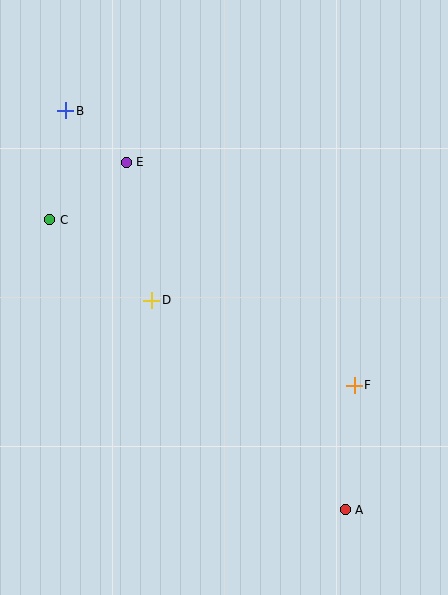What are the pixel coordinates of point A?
Point A is at (345, 510).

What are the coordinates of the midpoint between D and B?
The midpoint between D and B is at (109, 206).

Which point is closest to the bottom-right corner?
Point A is closest to the bottom-right corner.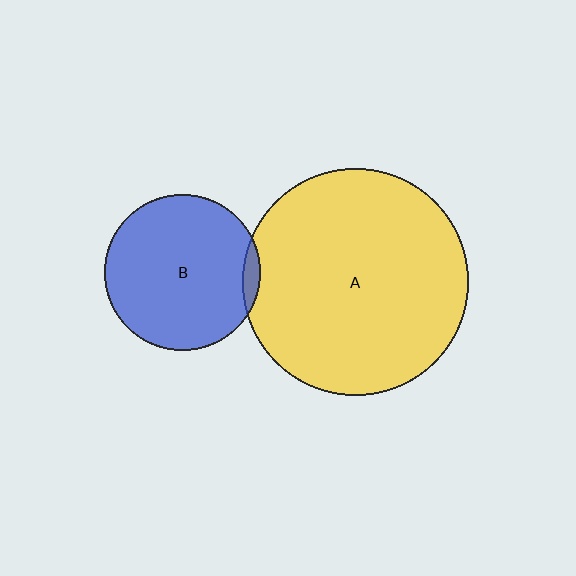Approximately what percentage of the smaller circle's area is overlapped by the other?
Approximately 5%.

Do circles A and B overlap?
Yes.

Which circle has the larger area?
Circle A (yellow).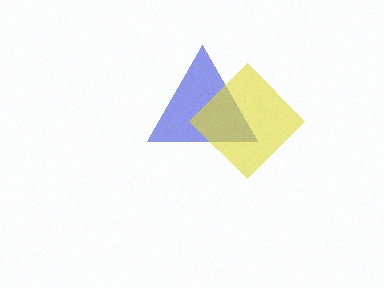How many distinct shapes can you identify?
There are 2 distinct shapes: a blue triangle, a yellow diamond.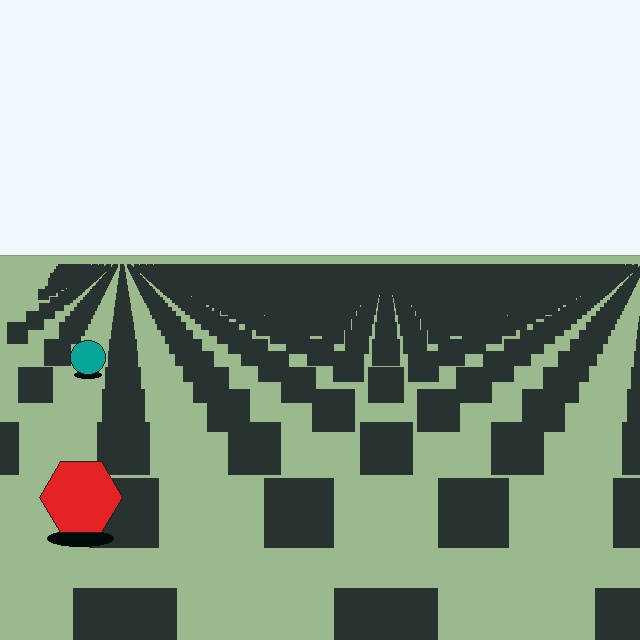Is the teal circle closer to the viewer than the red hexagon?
No. The red hexagon is closer — you can tell from the texture gradient: the ground texture is coarser near it.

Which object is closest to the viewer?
The red hexagon is closest. The texture marks near it are larger and more spread out.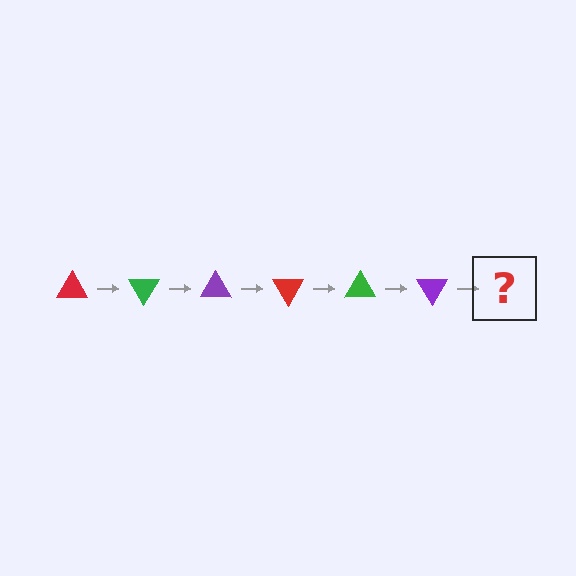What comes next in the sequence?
The next element should be a red triangle, rotated 360 degrees from the start.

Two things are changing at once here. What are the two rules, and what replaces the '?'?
The two rules are that it rotates 60 degrees each step and the color cycles through red, green, and purple. The '?' should be a red triangle, rotated 360 degrees from the start.